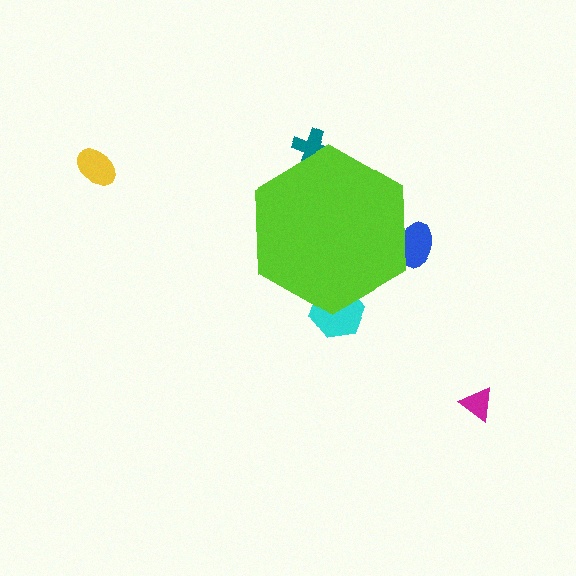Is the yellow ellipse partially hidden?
No, the yellow ellipse is fully visible.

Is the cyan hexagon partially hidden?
Yes, the cyan hexagon is partially hidden behind the lime hexagon.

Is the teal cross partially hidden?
Yes, the teal cross is partially hidden behind the lime hexagon.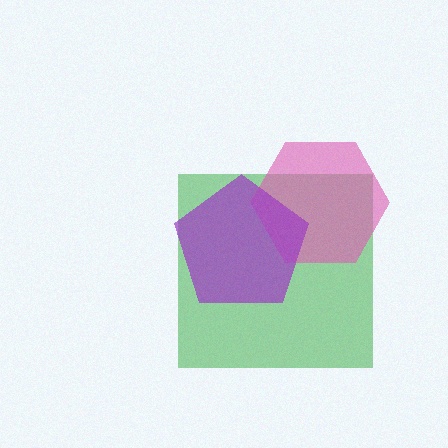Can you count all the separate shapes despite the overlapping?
Yes, there are 3 separate shapes.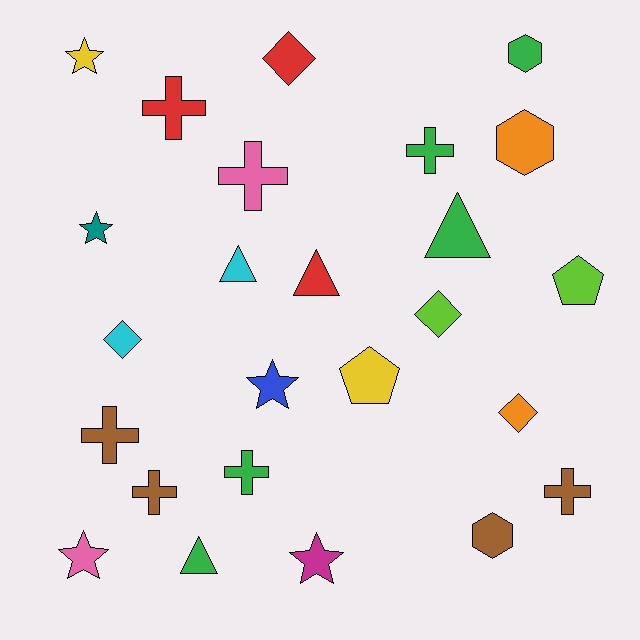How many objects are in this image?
There are 25 objects.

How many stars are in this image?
There are 5 stars.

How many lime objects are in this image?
There are 2 lime objects.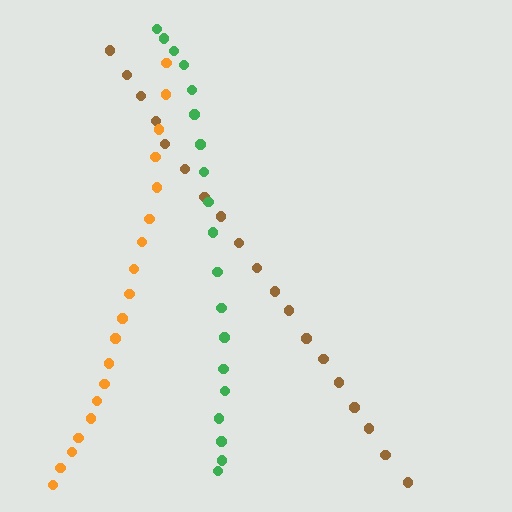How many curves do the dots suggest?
There are 3 distinct paths.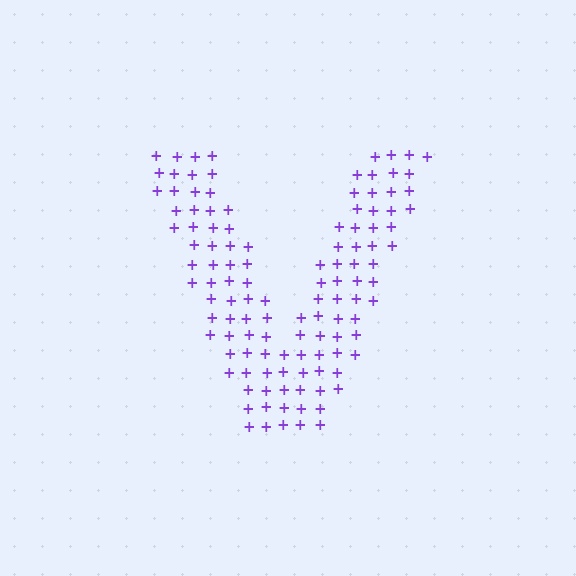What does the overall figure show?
The overall figure shows the letter V.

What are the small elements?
The small elements are plus signs.